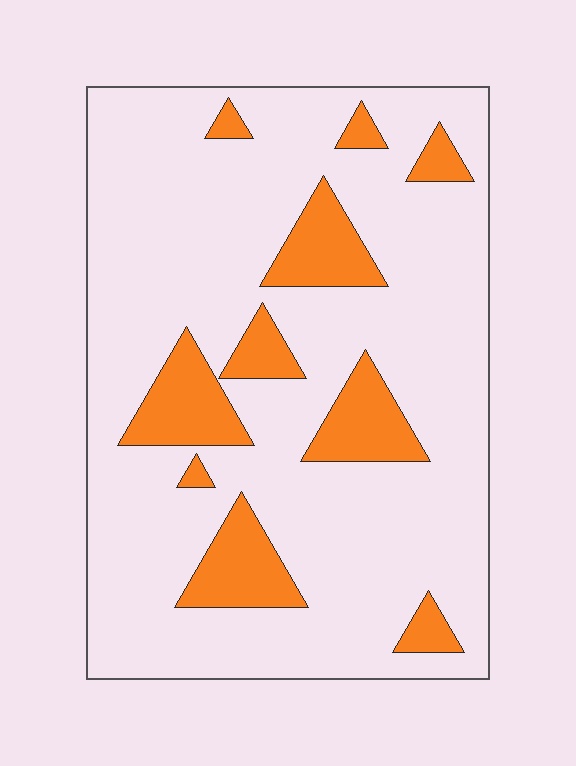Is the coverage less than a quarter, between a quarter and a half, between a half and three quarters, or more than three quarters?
Less than a quarter.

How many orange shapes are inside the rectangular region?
10.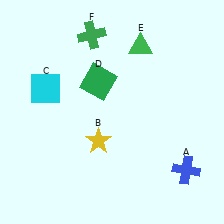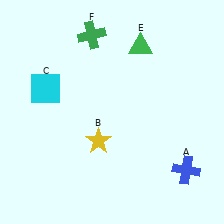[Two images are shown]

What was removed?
The green square (D) was removed in Image 2.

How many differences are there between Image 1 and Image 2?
There is 1 difference between the two images.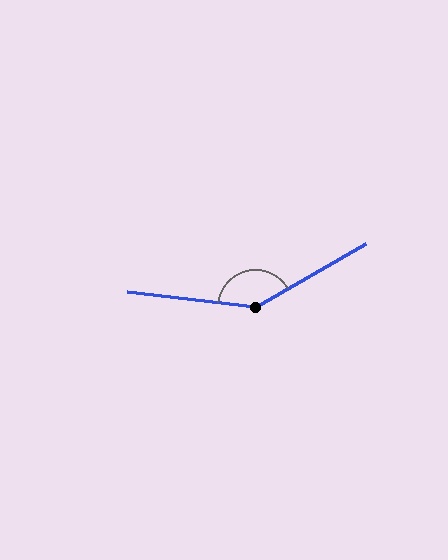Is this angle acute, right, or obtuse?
It is obtuse.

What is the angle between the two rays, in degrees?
Approximately 143 degrees.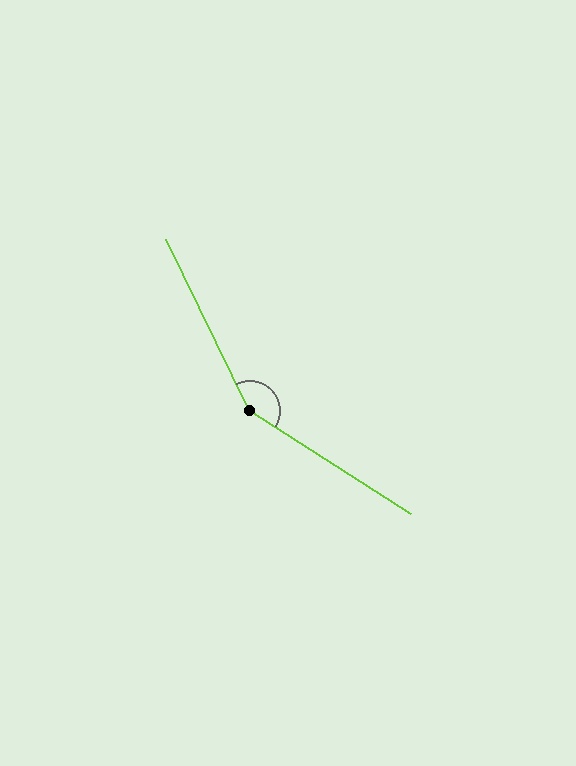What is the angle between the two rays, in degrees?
Approximately 148 degrees.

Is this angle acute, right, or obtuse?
It is obtuse.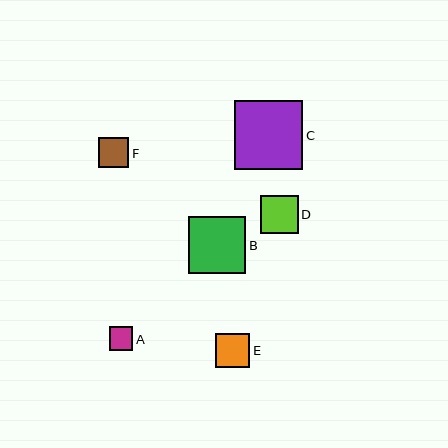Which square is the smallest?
Square A is the smallest with a size of approximately 23 pixels.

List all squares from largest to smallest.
From largest to smallest: C, B, D, E, F, A.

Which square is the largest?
Square C is the largest with a size of approximately 69 pixels.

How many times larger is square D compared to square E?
Square D is approximately 1.1 times the size of square E.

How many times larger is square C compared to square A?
Square C is approximately 2.9 times the size of square A.